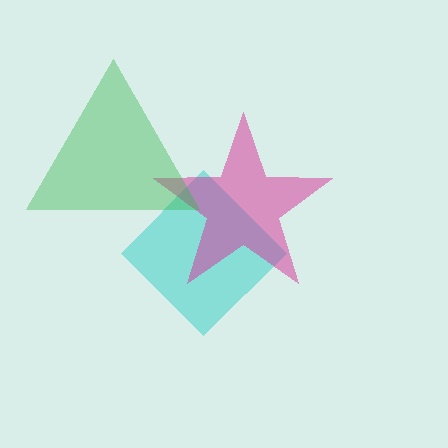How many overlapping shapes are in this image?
There are 3 overlapping shapes in the image.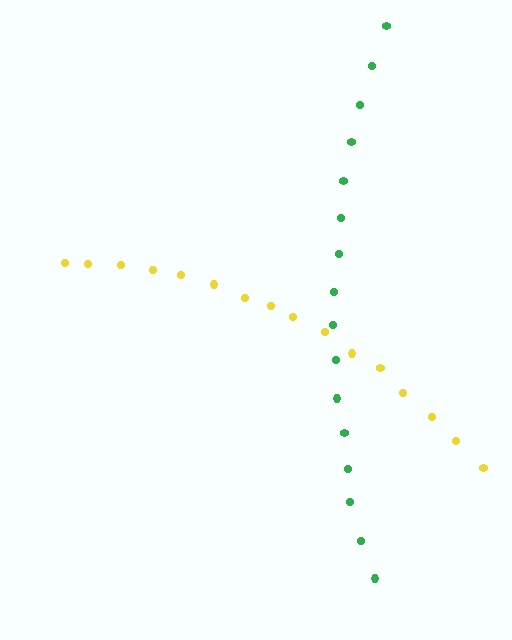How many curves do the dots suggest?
There are 2 distinct paths.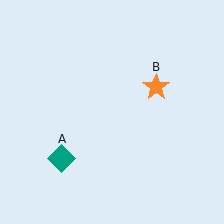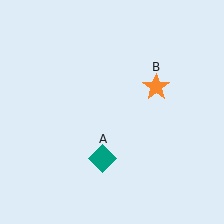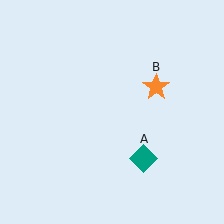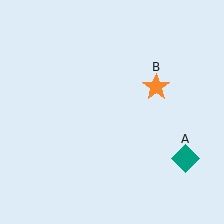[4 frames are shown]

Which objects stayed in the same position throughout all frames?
Orange star (object B) remained stationary.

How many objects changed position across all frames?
1 object changed position: teal diamond (object A).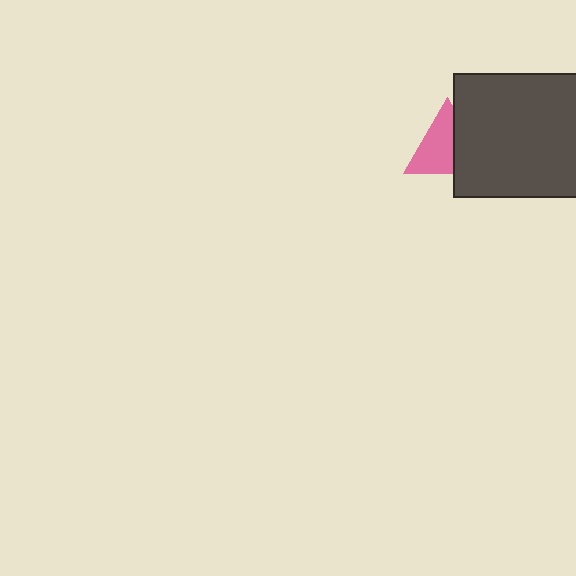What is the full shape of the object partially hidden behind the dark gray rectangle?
The partially hidden object is a pink triangle.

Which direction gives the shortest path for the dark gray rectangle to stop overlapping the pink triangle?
Moving right gives the shortest separation.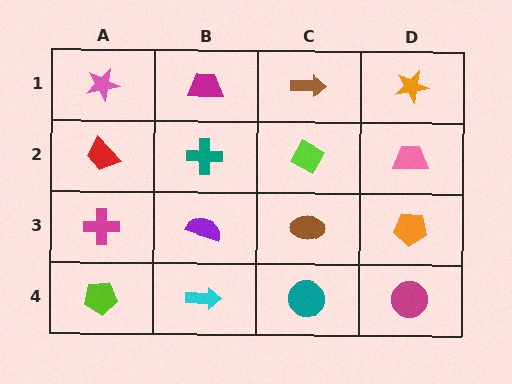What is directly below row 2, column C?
A brown ellipse.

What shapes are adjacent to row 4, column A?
A magenta cross (row 3, column A), a cyan arrow (row 4, column B).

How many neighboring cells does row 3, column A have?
3.